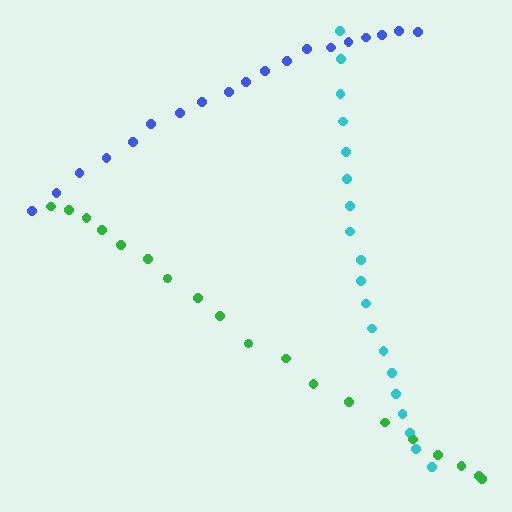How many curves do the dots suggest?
There are 3 distinct paths.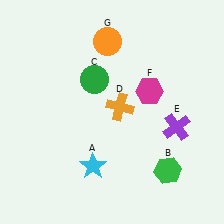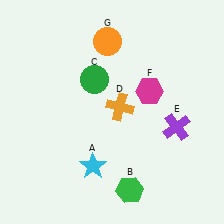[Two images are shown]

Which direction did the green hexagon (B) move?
The green hexagon (B) moved left.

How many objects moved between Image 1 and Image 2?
1 object moved between the two images.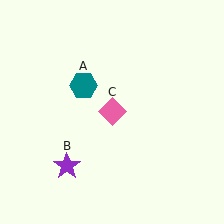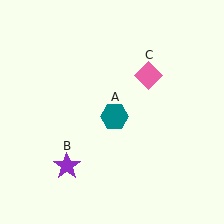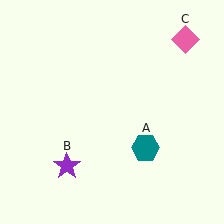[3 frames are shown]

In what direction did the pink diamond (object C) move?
The pink diamond (object C) moved up and to the right.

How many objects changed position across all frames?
2 objects changed position: teal hexagon (object A), pink diamond (object C).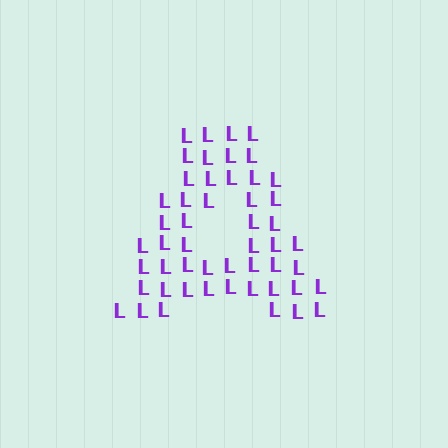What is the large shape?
The large shape is the letter A.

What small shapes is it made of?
It is made of small letter L's.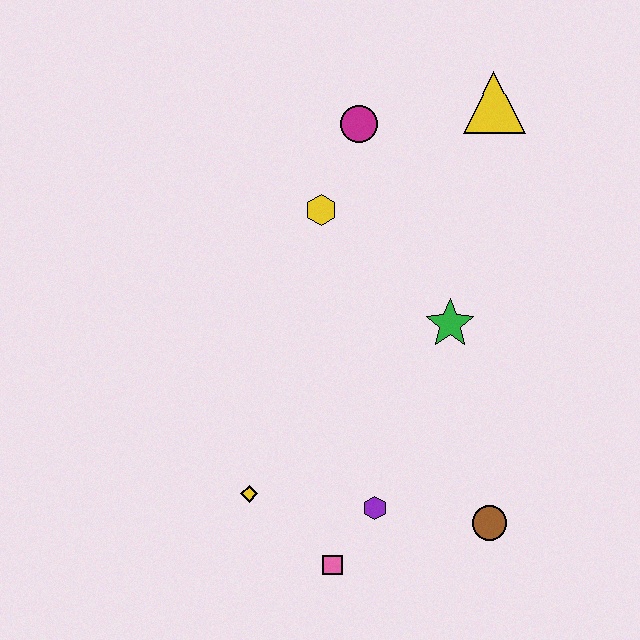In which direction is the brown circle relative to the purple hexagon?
The brown circle is to the right of the purple hexagon.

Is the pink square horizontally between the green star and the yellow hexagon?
Yes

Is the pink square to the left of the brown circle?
Yes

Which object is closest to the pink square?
The purple hexagon is closest to the pink square.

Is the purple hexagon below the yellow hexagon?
Yes